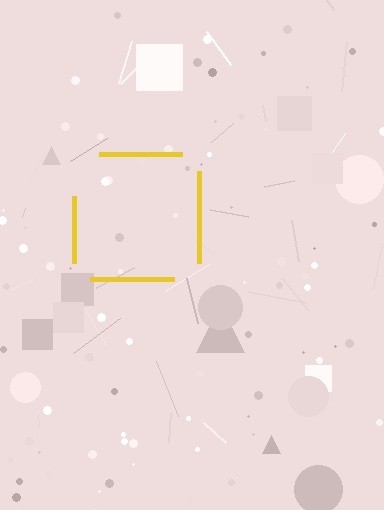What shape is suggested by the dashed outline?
The dashed outline suggests a square.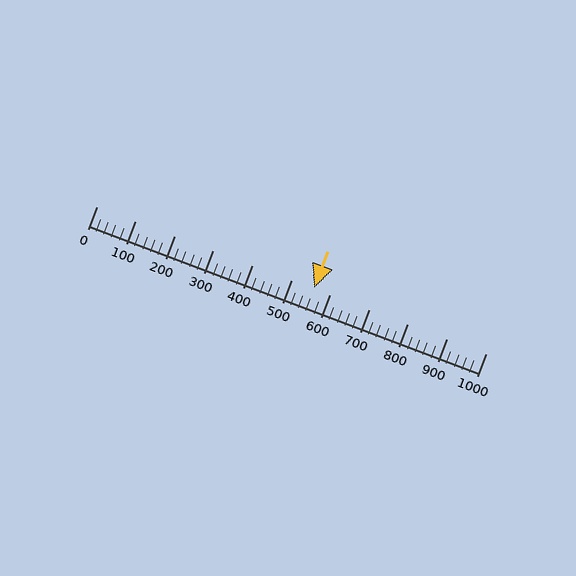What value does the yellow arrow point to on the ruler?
The yellow arrow points to approximately 560.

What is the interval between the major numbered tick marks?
The major tick marks are spaced 100 units apart.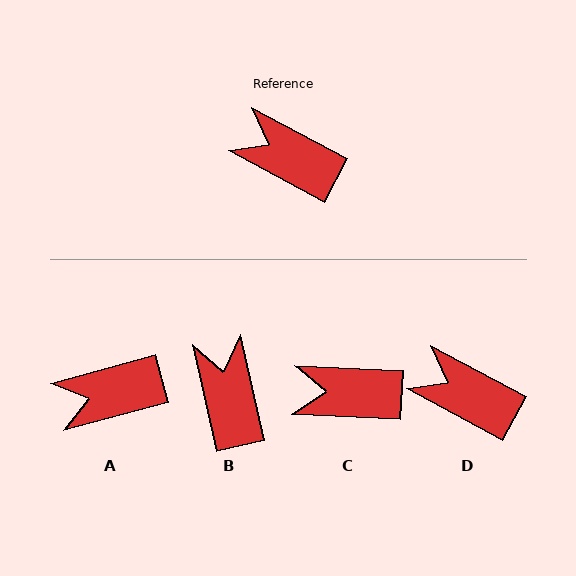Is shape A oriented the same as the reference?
No, it is off by about 43 degrees.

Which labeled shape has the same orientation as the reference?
D.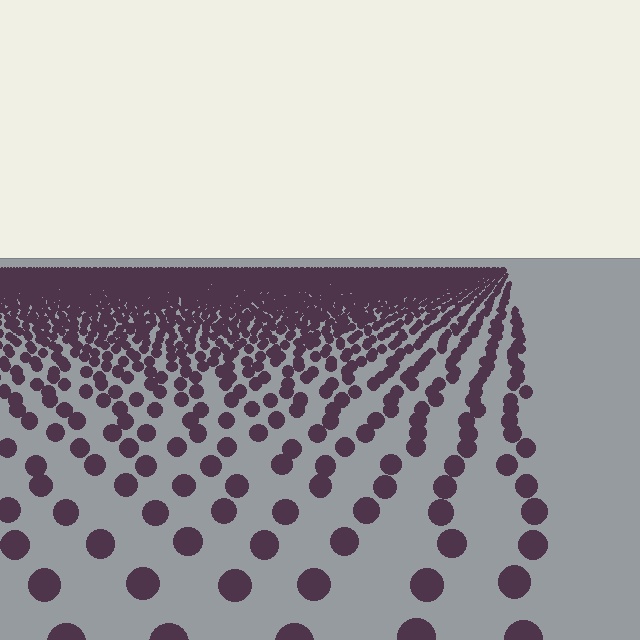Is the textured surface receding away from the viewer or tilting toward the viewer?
The surface is receding away from the viewer. Texture elements get smaller and denser toward the top.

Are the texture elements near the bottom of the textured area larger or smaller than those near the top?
Larger. Near the bottom, elements are closer to the viewer and appear at a bigger on-screen size.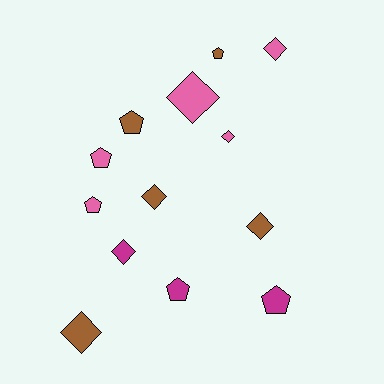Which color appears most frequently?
Pink, with 5 objects.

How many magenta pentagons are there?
There are 2 magenta pentagons.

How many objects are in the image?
There are 13 objects.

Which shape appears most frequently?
Diamond, with 7 objects.